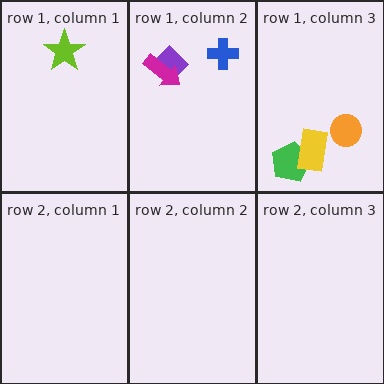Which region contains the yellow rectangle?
The row 1, column 3 region.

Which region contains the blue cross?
The row 1, column 2 region.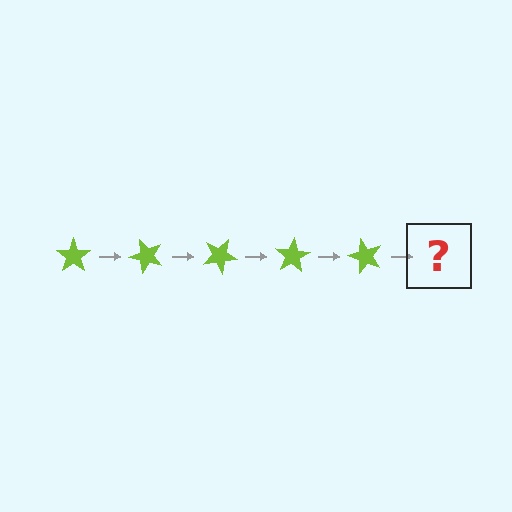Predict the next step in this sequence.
The next step is a lime star rotated 250 degrees.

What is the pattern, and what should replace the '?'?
The pattern is that the star rotates 50 degrees each step. The '?' should be a lime star rotated 250 degrees.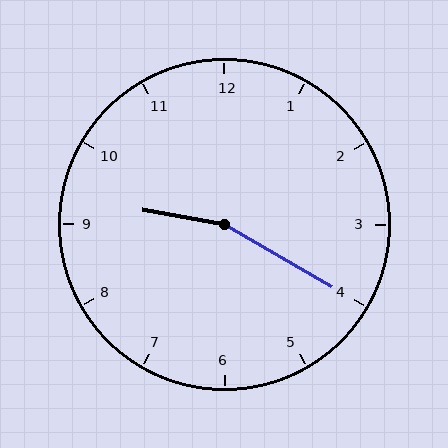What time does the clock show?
9:20.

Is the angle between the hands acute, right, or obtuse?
It is obtuse.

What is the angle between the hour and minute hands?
Approximately 160 degrees.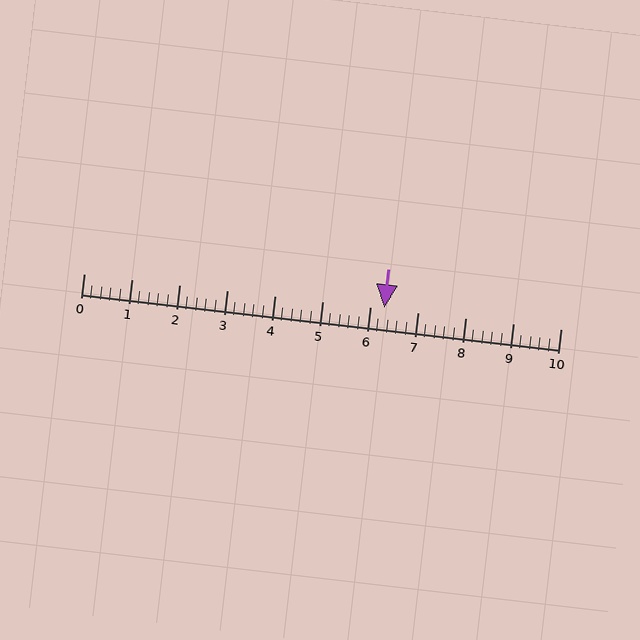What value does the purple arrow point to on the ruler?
The purple arrow points to approximately 6.3.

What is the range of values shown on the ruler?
The ruler shows values from 0 to 10.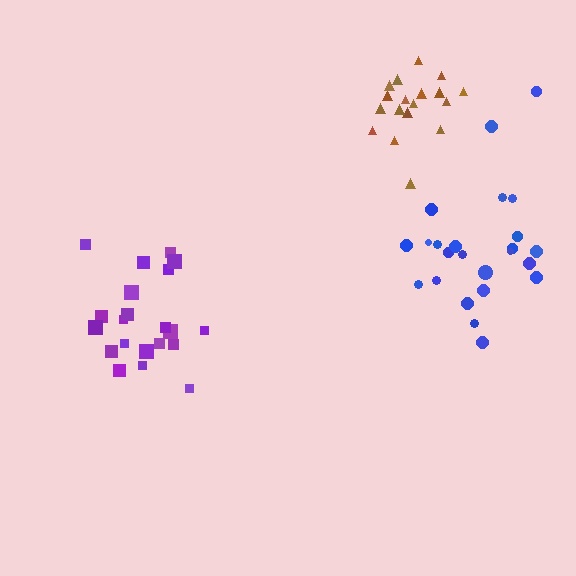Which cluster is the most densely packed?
Brown.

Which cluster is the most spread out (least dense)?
Blue.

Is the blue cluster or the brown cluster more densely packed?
Brown.